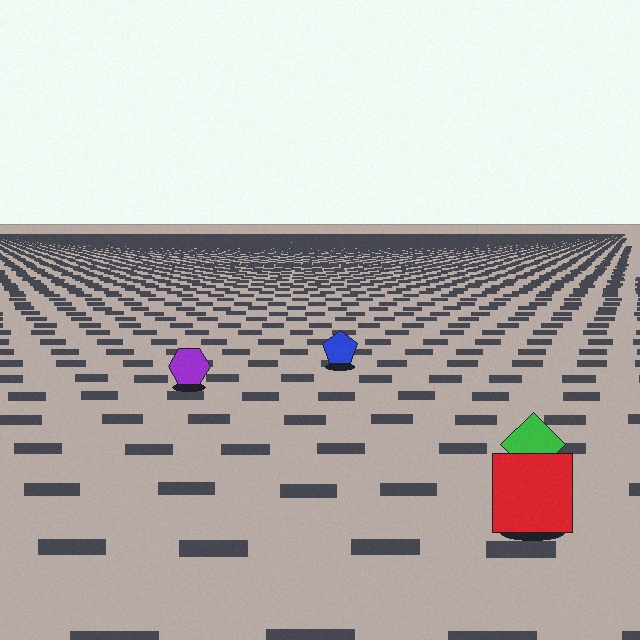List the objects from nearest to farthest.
From nearest to farthest: the red square, the green diamond, the purple hexagon, the blue pentagon.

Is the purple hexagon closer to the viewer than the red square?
No. The red square is closer — you can tell from the texture gradient: the ground texture is coarser near it.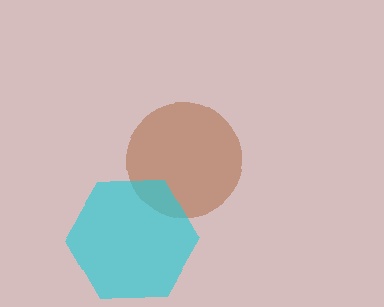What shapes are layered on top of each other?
The layered shapes are: a brown circle, a cyan hexagon.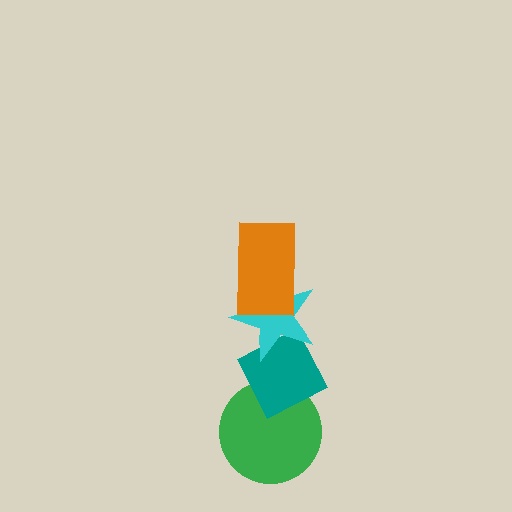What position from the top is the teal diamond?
The teal diamond is 3rd from the top.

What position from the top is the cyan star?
The cyan star is 2nd from the top.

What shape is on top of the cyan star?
The orange rectangle is on top of the cyan star.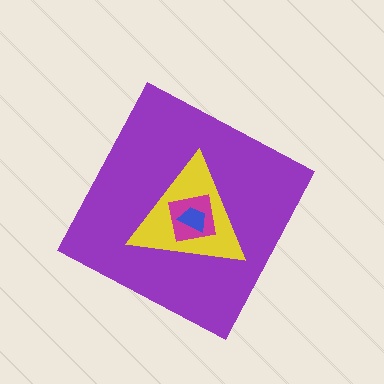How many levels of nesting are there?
4.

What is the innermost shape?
The blue trapezoid.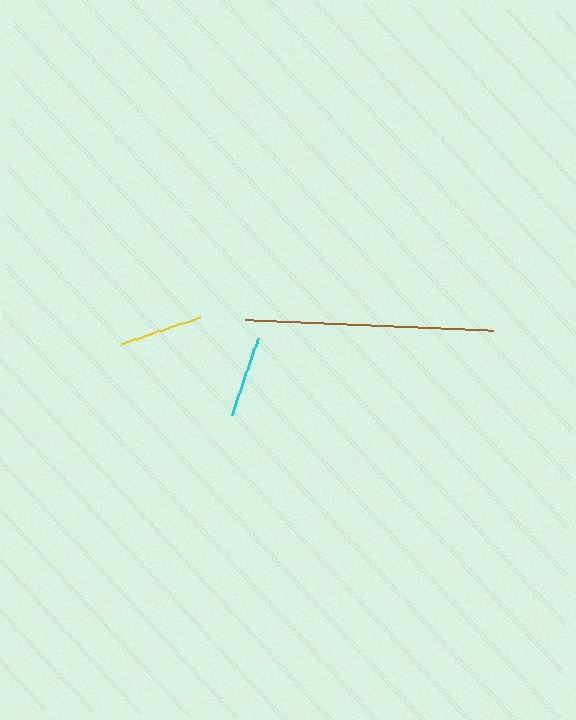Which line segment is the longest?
The brown line is the longest at approximately 249 pixels.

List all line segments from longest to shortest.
From longest to shortest: brown, yellow, cyan.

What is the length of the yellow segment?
The yellow segment is approximately 83 pixels long.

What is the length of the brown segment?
The brown segment is approximately 249 pixels long.